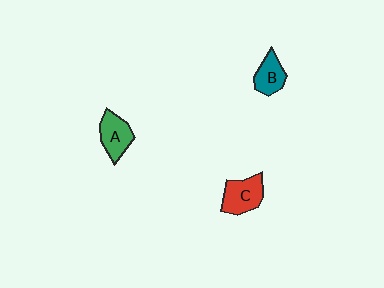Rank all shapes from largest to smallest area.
From largest to smallest: C (red), A (green), B (teal).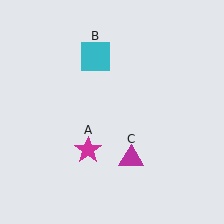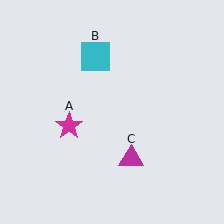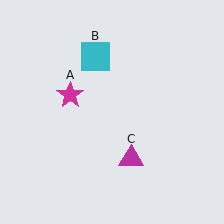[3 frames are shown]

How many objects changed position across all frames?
1 object changed position: magenta star (object A).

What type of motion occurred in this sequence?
The magenta star (object A) rotated clockwise around the center of the scene.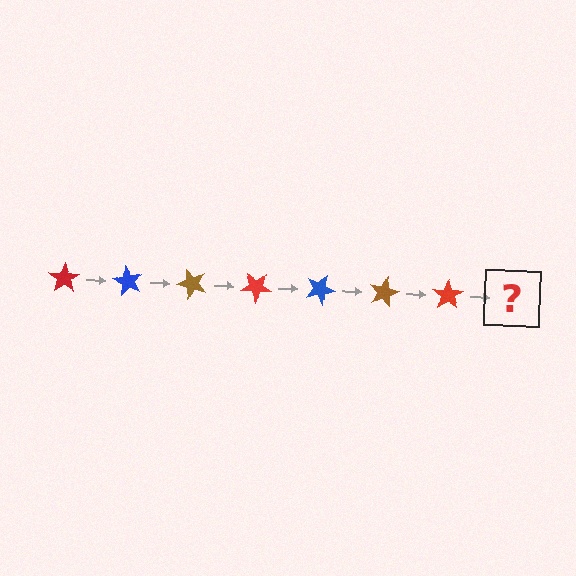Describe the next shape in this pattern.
It should be a blue star, rotated 420 degrees from the start.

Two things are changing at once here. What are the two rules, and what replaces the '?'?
The two rules are that it rotates 60 degrees each step and the color cycles through red, blue, and brown. The '?' should be a blue star, rotated 420 degrees from the start.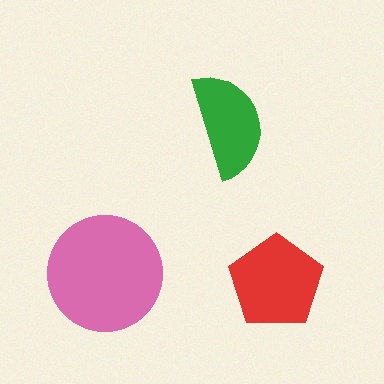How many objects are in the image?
There are 3 objects in the image.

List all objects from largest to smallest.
The pink circle, the red pentagon, the green semicircle.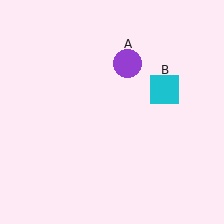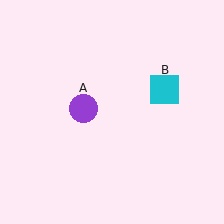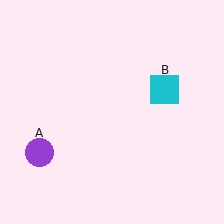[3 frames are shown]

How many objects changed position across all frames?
1 object changed position: purple circle (object A).